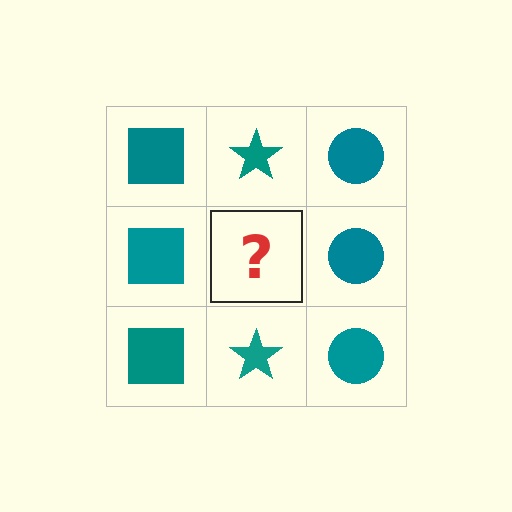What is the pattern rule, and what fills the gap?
The rule is that each column has a consistent shape. The gap should be filled with a teal star.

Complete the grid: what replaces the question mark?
The question mark should be replaced with a teal star.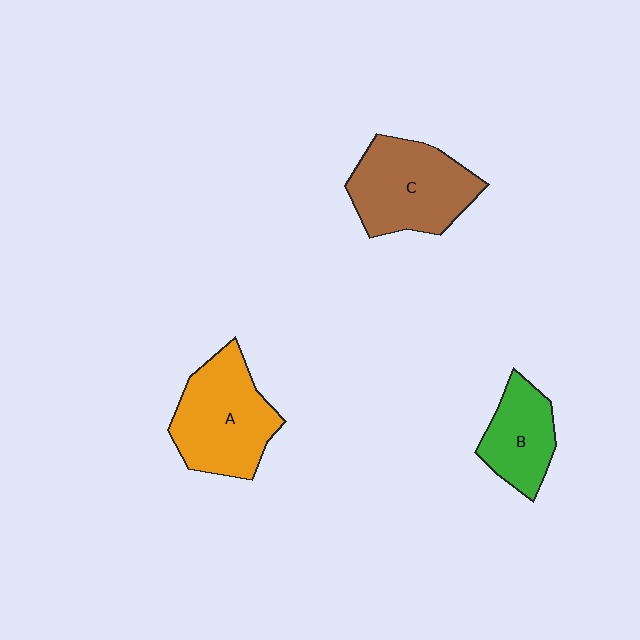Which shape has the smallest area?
Shape B (green).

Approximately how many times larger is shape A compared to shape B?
Approximately 1.6 times.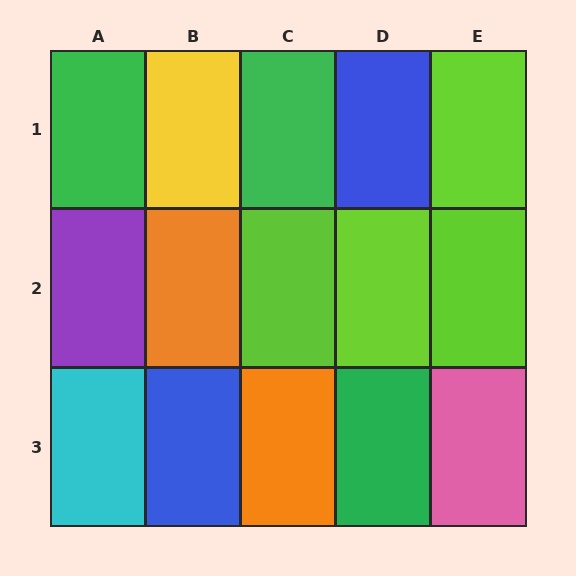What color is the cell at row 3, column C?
Orange.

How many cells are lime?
4 cells are lime.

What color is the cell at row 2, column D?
Lime.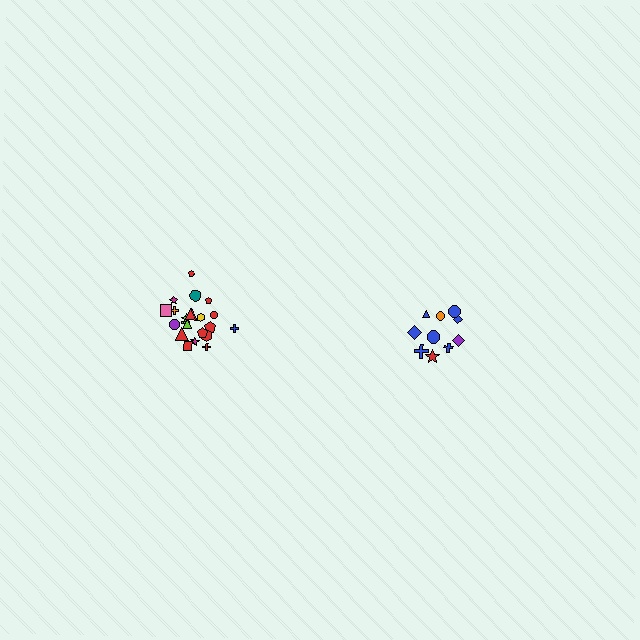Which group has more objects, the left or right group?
The left group.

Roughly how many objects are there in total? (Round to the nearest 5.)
Roughly 30 objects in total.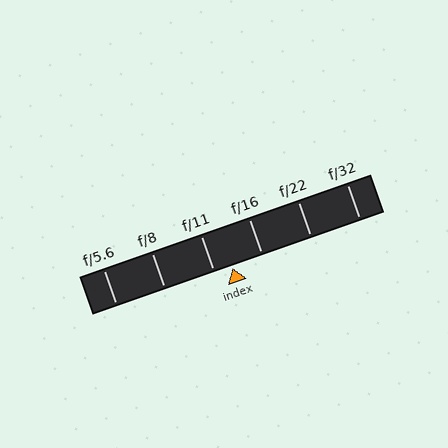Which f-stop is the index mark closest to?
The index mark is closest to f/11.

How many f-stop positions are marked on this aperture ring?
There are 6 f-stop positions marked.